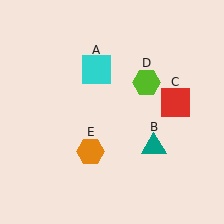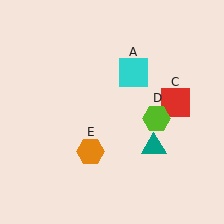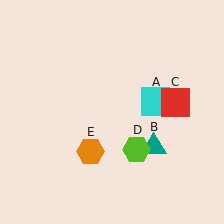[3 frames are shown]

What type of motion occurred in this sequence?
The cyan square (object A), lime hexagon (object D) rotated clockwise around the center of the scene.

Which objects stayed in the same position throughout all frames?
Teal triangle (object B) and red square (object C) and orange hexagon (object E) remained stationary.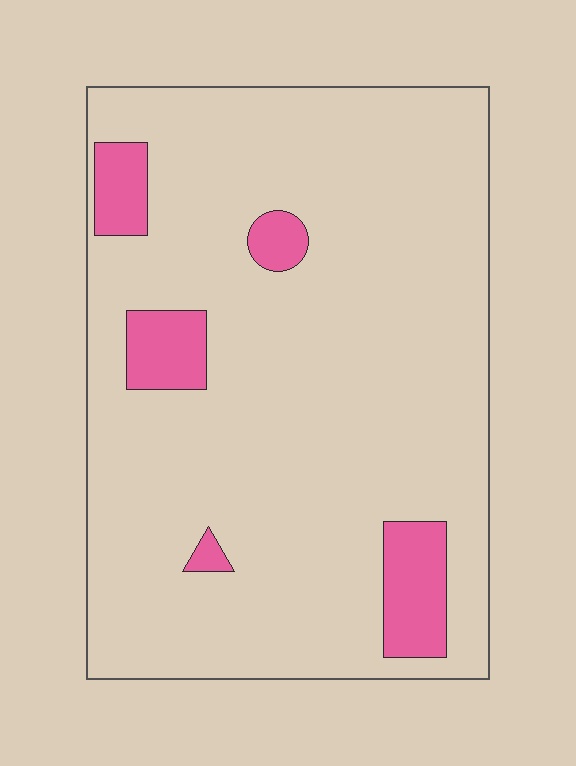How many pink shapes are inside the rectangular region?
5.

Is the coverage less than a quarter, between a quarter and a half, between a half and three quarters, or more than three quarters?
Less than a quarter.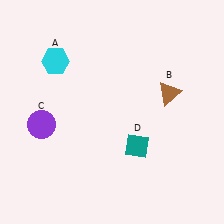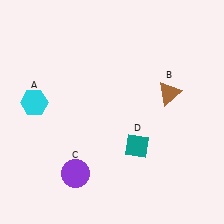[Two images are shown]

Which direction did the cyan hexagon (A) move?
The cyan hexagon (A) moved down.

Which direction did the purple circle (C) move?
The purple circle (C) moved down.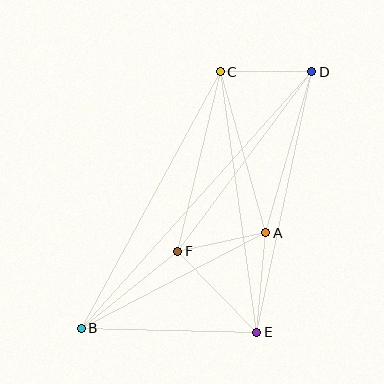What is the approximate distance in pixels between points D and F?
The distance between D and F is approximately 224 pixels.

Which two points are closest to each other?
Points A and F are closest to each other.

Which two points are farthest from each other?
Points B and D are farthest from each other.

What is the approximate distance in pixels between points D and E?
The distance between D and E is approximately 266 pixels.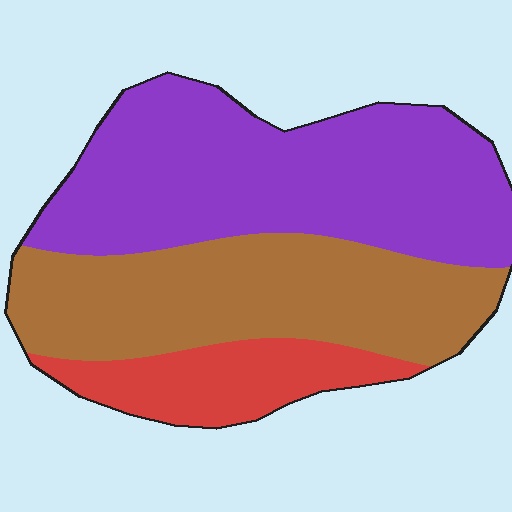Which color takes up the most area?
Purple, at roughly 45%.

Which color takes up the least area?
Red, at roughly 15%.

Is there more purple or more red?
Purple.